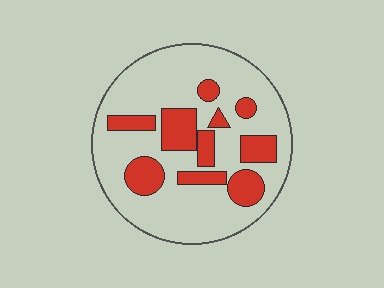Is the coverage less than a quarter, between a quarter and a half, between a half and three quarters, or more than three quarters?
Between a quarter and a half.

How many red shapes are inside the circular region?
10.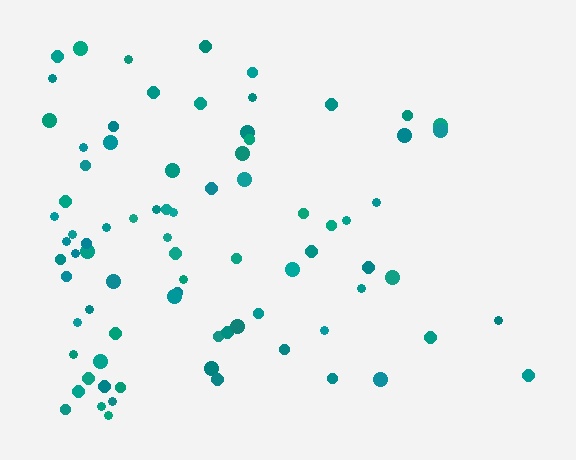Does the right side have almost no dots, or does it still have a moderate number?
Still a moderate number, just noticeably fewer than the left.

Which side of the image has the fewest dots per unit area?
The right.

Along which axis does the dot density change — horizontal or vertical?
Horizontal.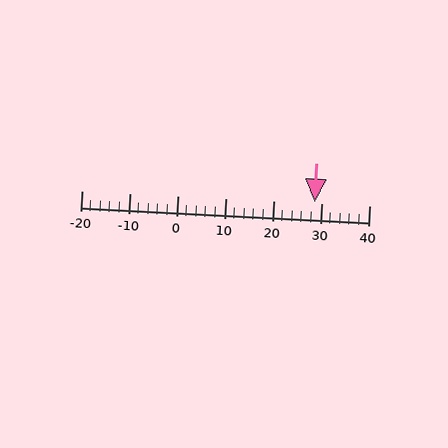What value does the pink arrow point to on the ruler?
The pink arrow points to approximately 29.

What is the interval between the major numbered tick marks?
The major tick marks are spaced 10 units apart.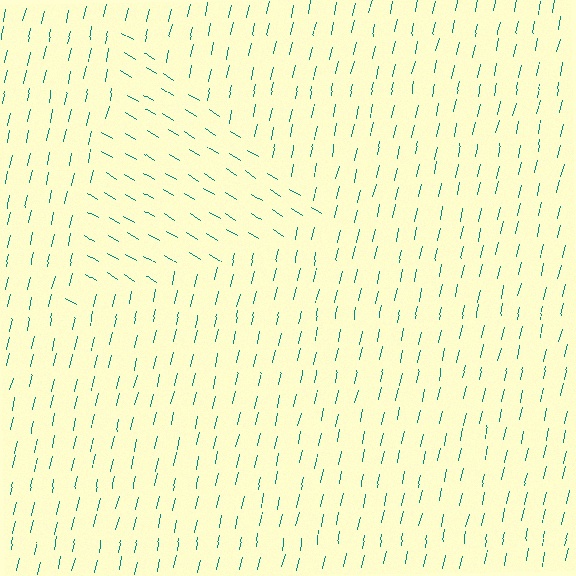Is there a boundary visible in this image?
Yes, there is a texture boundary formed by a change in line orientation.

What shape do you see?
I see a triangle.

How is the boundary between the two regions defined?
The boundary is defined purely by a change in line orientation (approximately 70 degrees difference). All lines are the same color and thickness.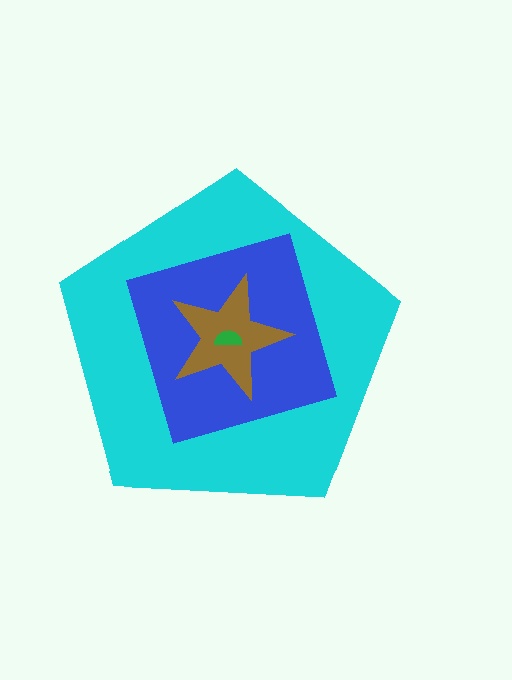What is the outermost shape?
The cyan pentagon.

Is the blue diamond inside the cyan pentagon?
Yes.